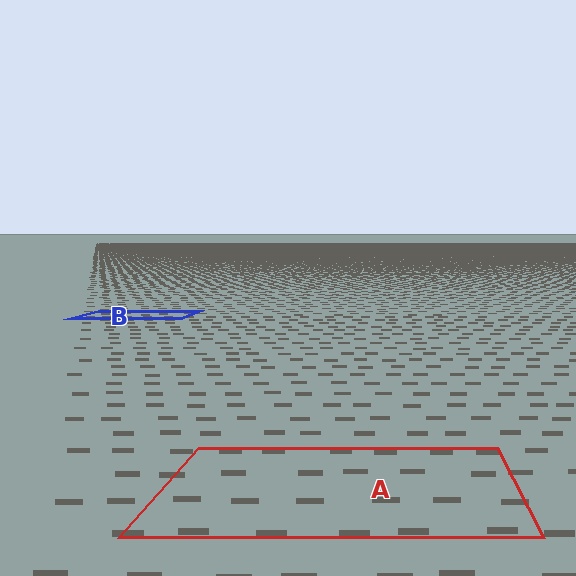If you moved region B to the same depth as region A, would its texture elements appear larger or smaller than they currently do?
They would appear larger. At a closer depth, the same texture elements are projected at a bigger on-screen size.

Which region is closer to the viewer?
Region A is closer. The texture elements there are larger and more spread out.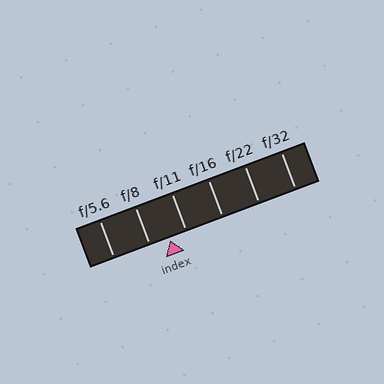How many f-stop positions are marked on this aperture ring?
There are 6 f-stop positions marked.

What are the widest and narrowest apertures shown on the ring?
The widest aperture shown is f/5.6 and the narrowest is f/32.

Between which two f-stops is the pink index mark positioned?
The index mark is between f/8 and f/11.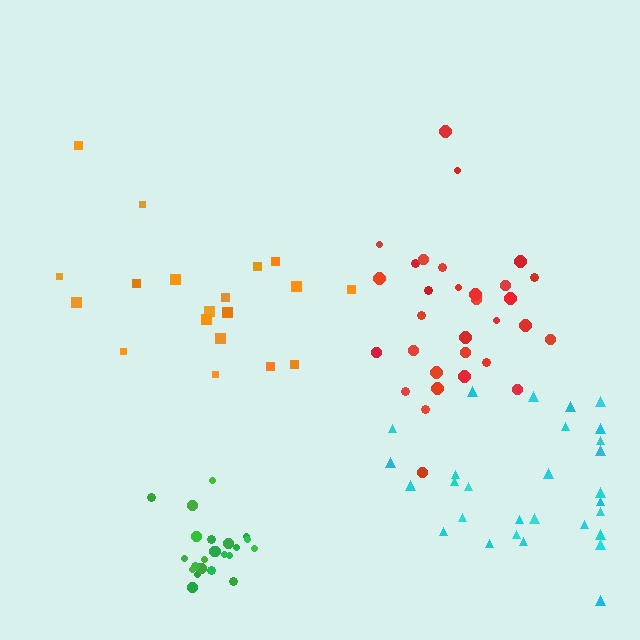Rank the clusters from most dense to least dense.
green, red, cyan, orange.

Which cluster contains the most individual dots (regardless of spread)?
Red (31).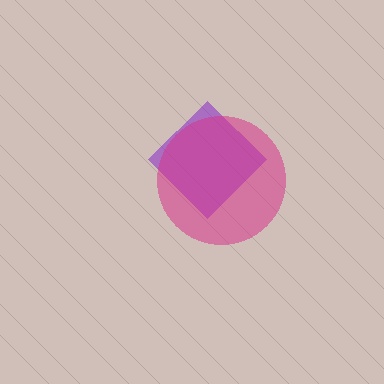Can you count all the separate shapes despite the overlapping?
Yes, there are 2 separate shapes.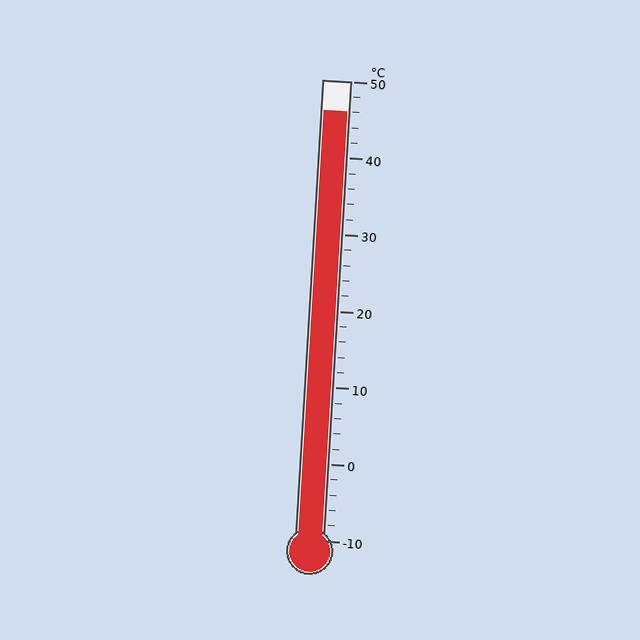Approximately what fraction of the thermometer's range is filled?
The thermometer is filled to approximately 95% of its range.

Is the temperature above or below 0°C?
The temperature is above 0°C.